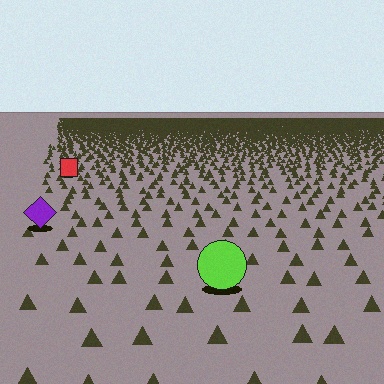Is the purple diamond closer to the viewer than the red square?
Yes. The purple diamond is closer — you can tell from the texture gradient: the ground texture is coarser near it.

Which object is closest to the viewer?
The lime circle is closest. The texture marks near it are larger and more spread out.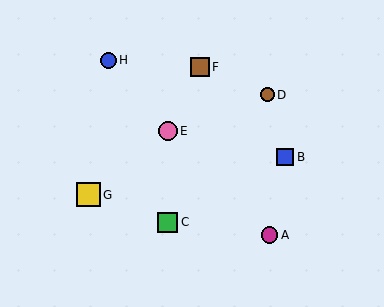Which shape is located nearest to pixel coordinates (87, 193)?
The yellow square (labeled G) at (88, 195) is nearest to that location.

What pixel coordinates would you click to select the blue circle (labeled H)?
Click at (108, 60) to select the blue circle H.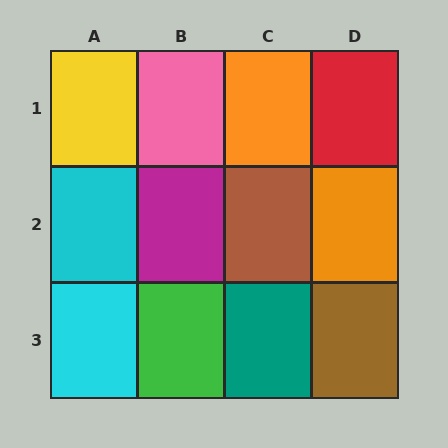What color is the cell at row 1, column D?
Red.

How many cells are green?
1 cell is green.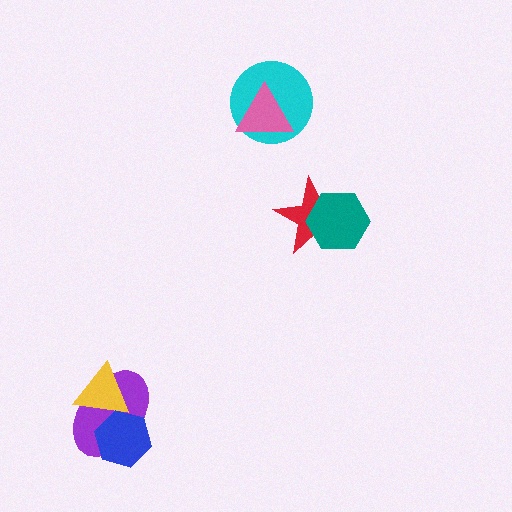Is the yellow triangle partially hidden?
Yes, it is partially covered by another shape.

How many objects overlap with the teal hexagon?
1 object overlaps with the teal hexagon.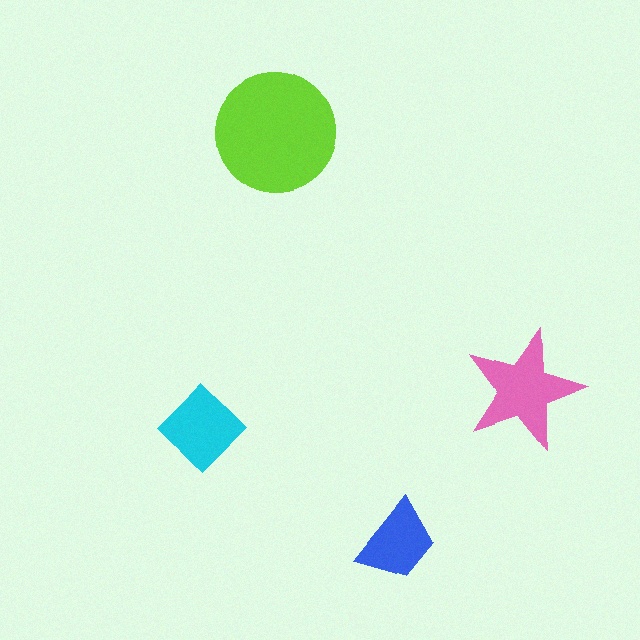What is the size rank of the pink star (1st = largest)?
2nd.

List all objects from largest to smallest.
The lime circle, the pink star, the cyan diamond, the blue trapezoid.